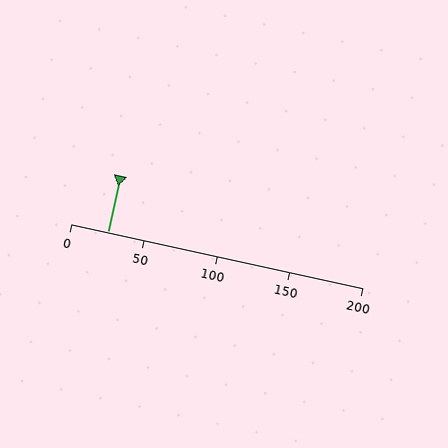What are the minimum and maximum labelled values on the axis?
The axis runs from 0 to 200.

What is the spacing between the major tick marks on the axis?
The major ticks are spaced 50 apart.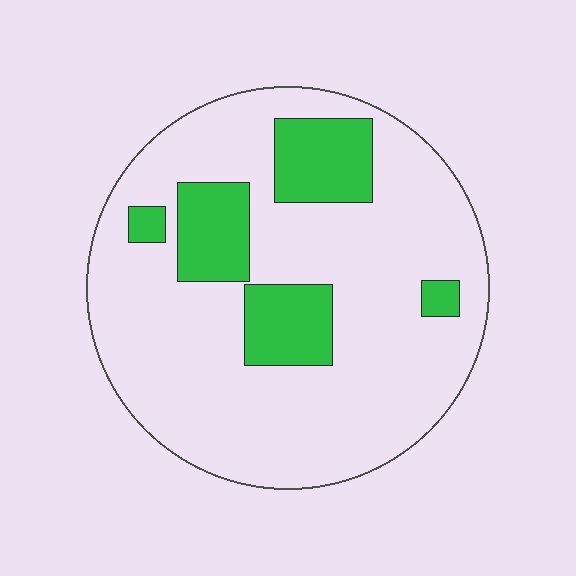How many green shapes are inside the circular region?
5.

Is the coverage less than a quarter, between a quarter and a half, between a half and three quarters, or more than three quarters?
Less than a quarter.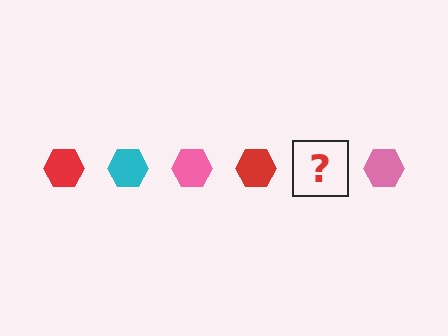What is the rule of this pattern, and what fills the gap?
The rule is that the pattern cycles through red, cyan, pink hexagons. The gap should be filled with a cyan hexagon.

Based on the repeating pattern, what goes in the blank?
The blank should be a cyan hexagon.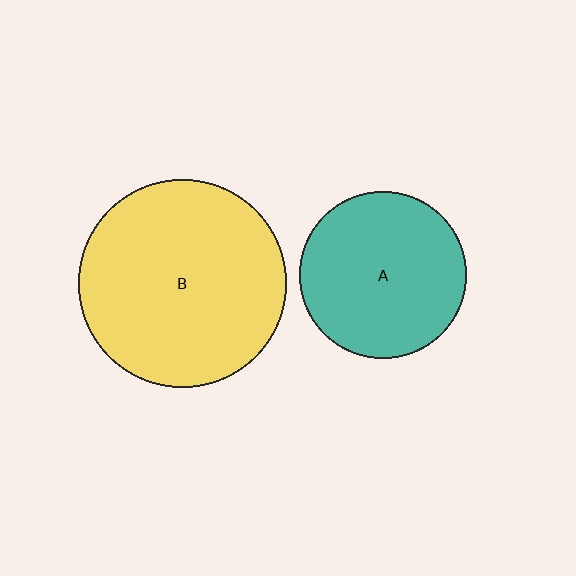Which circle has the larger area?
Circle B (yellow).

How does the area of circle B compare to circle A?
Approximately 1.6 times.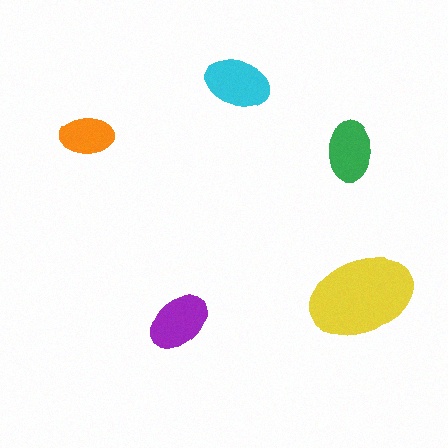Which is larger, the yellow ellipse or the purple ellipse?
The yellow one.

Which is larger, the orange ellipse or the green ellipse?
The green one.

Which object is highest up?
The cyan ellipse is topmost.